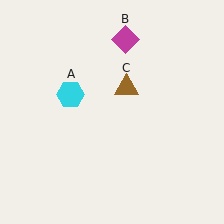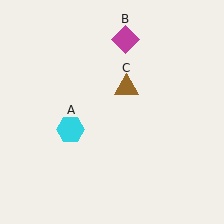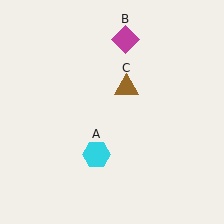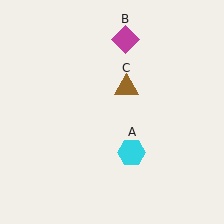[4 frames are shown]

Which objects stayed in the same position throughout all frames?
Magenta diamond (object B) and brown triangle (object C) remained stationary.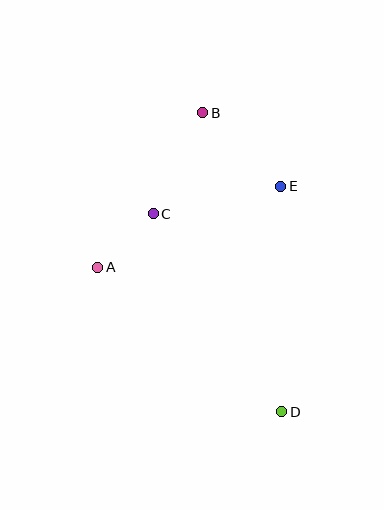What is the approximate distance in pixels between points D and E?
The distance between D and E is approximately 226 pixels.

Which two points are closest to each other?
Points A and C are closest to each other.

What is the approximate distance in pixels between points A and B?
The distance between A and B is approximately 187 pixels.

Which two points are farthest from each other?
Points B and D are farthest from each other.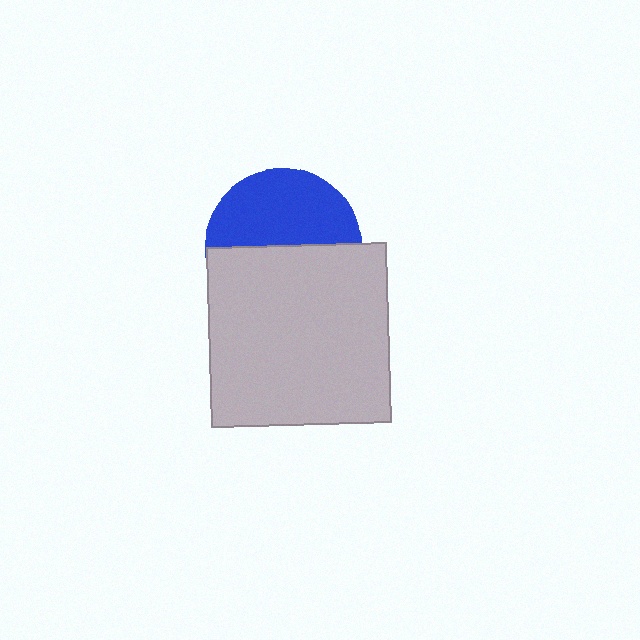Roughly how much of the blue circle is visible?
About half of it is visible (roughly 48%).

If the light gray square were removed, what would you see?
You would see the complete blue circle.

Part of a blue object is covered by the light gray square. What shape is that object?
It is a circle.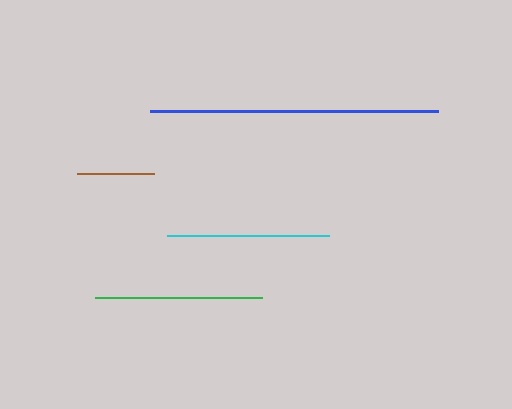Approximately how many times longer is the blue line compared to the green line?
The blue line is approximately 1.7 times the length of the green line.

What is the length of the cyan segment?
The cyan segment is approximately 162 pixels long.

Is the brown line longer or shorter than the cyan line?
The cyan line is longer than the brown line.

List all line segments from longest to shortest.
From longest to shortest: blue, green, cyan, brown.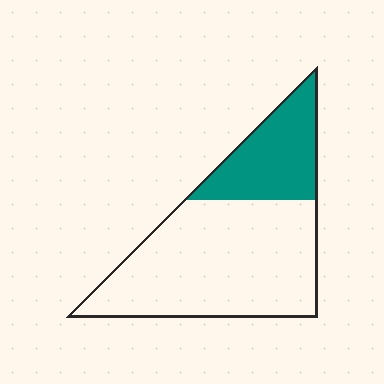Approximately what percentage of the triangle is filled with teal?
Approximately 30%.